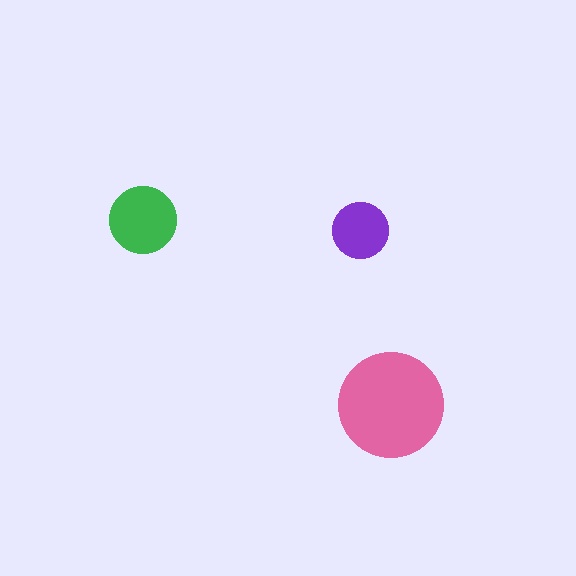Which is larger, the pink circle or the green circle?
The pink one.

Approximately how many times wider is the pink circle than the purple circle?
About 2 times wider.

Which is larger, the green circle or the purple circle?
The green one.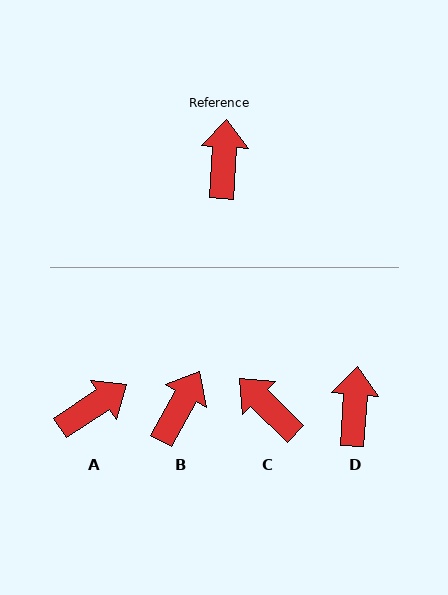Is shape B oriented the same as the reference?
No, it is off by about 26 degrees.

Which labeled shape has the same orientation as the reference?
D.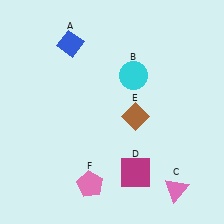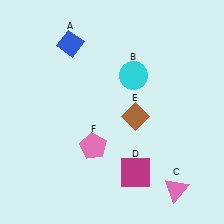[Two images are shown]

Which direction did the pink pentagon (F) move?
The pink pentagon (F) moved up.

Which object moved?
The pink pentagon (F) moved up.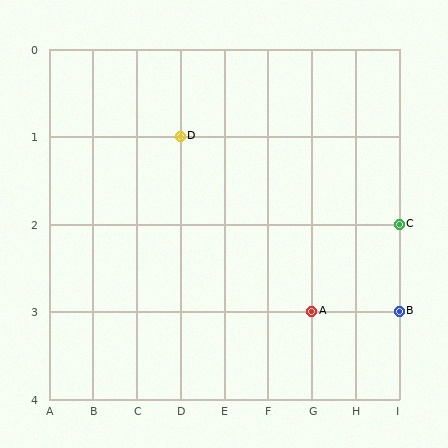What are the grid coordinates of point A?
Point A is at grid coordinates (G, 3).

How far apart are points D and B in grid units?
Points D and B are 5 columns and 2 rows apart (about 5.4 grid units diagonally).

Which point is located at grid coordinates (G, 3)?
Point A is at (G, 3).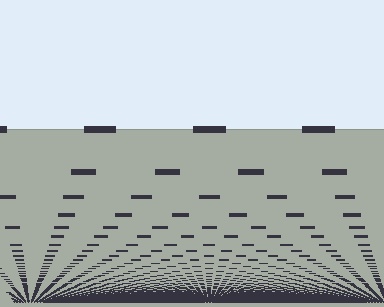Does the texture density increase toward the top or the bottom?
Density increases toward the bottom.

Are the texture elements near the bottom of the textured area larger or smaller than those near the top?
Smaller. The gradient is inverted — elements near the bottom are smaller and denser.